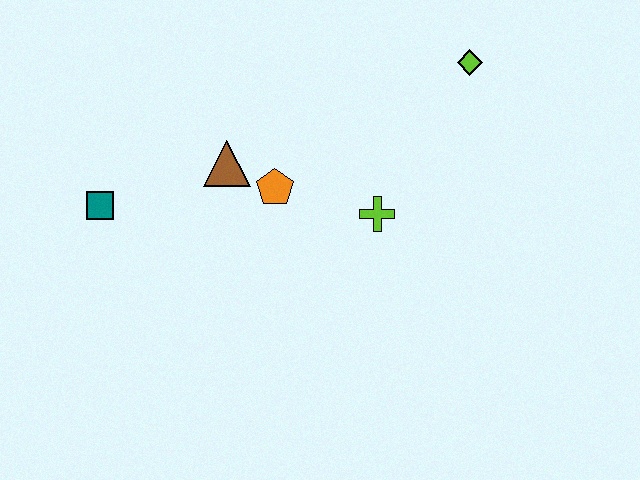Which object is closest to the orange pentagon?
The brown triangle is closest to the orange pentagon.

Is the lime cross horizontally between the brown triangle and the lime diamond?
Yes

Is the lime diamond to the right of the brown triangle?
Yes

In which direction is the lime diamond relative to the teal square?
The lime diamond is to the right of the teal square.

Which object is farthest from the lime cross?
The teal square is farthest from the lime cross.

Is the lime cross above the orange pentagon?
No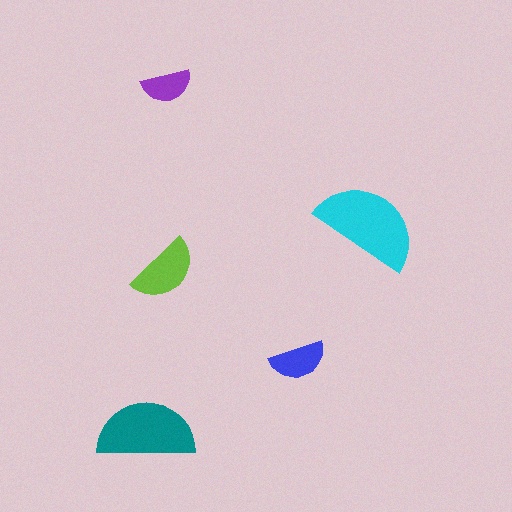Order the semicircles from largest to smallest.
the cyan one, the teal one, the lime one, the blue one, the purple one.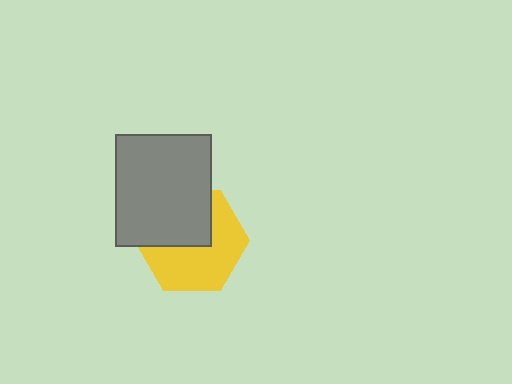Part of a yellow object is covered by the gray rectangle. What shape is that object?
It is a hexagon.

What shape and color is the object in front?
The object in front is a gray rectangle.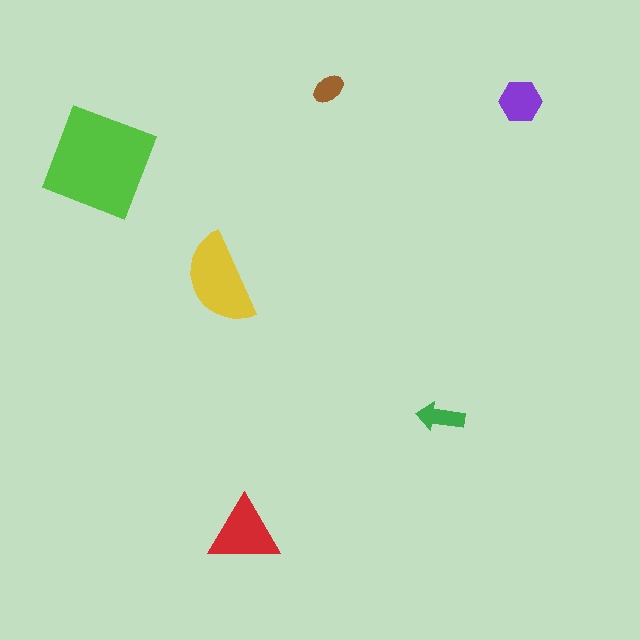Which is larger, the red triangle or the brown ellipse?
The red triangle.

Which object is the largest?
The lime square.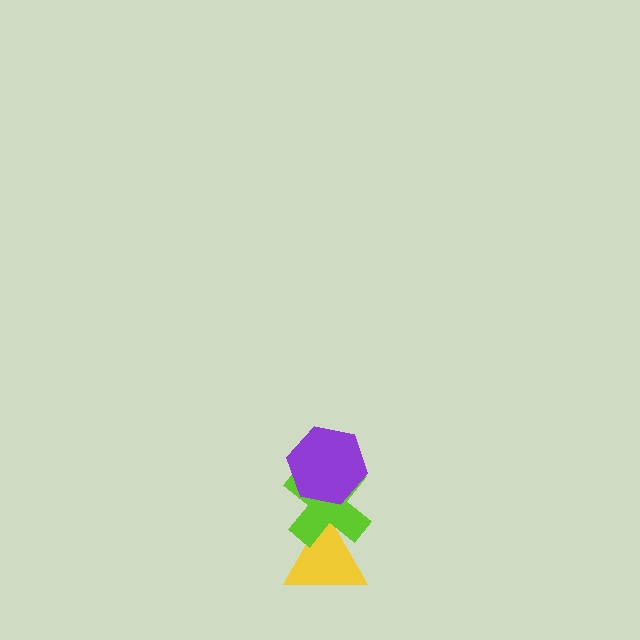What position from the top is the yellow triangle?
The yellow triangle is 3rd from the top.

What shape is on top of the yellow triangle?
The lime cross is on top of the yellow triangle.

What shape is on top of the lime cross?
The purple hexagon is on top of the lime cross.